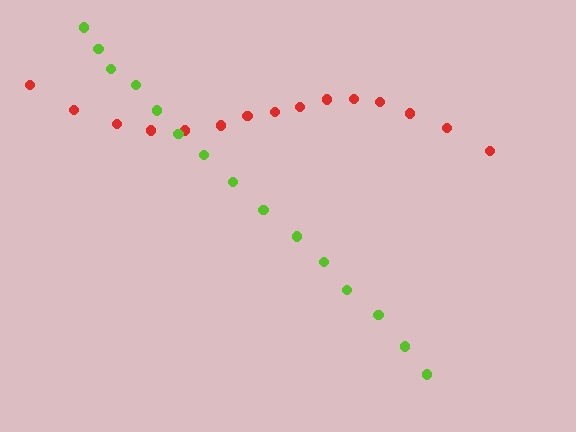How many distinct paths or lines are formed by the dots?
There are 2 distinct paths.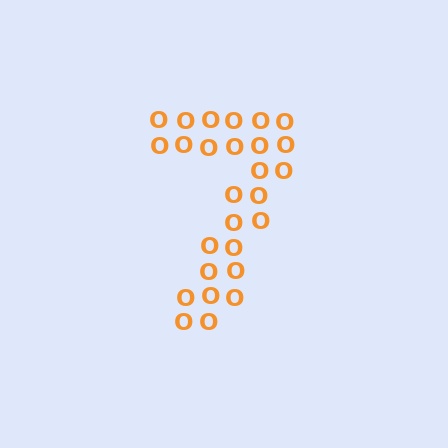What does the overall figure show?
The overall figure shows the digit 7.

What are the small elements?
The small elements are letter O's.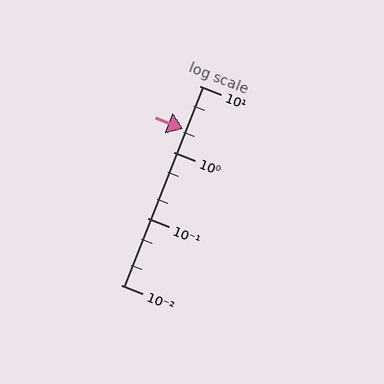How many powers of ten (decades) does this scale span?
The scale spans 3 decades, from 0.01 to 10.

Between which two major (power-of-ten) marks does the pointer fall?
The pointer is between 1 and 10.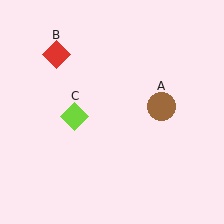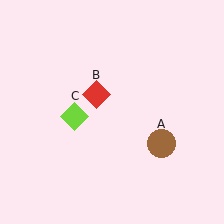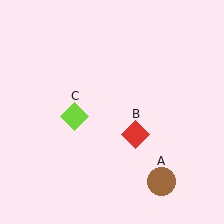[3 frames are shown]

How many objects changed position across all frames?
2 objects changed position: brown circle (object A), red diamond (object B).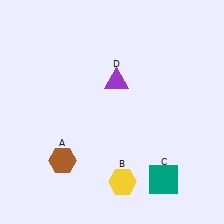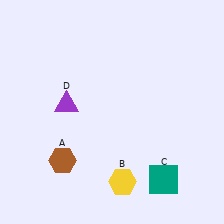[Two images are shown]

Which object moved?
The purple triangle (D) moved left.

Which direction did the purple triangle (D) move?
The purple triangle (D) moved left.